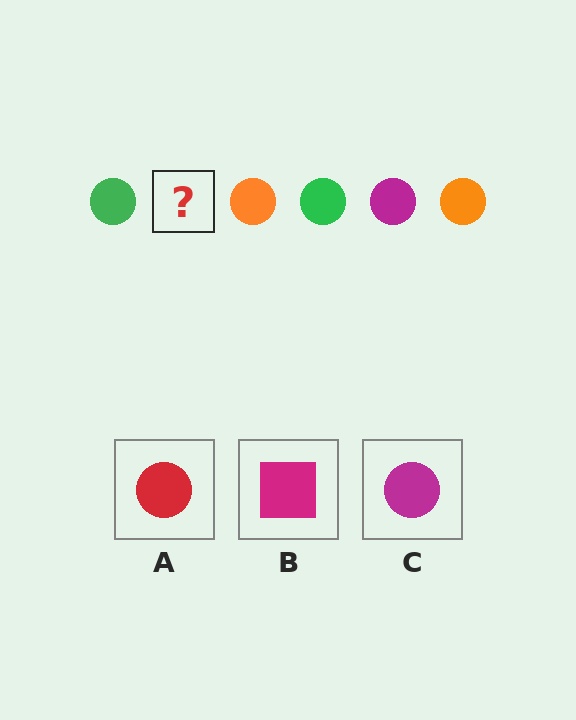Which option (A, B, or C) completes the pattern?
C.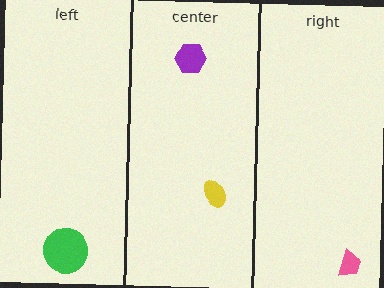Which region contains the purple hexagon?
The center region.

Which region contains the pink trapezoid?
The right region.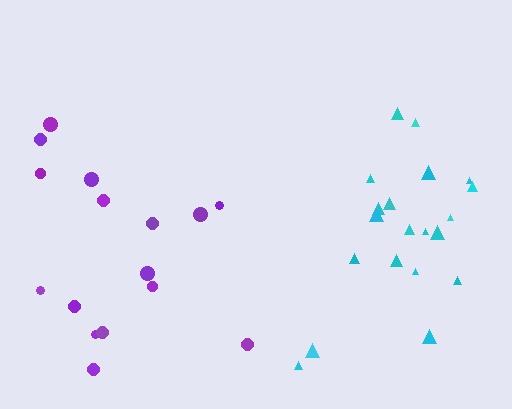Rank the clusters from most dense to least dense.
cyan, purple.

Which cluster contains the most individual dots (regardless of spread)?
Cyan (20).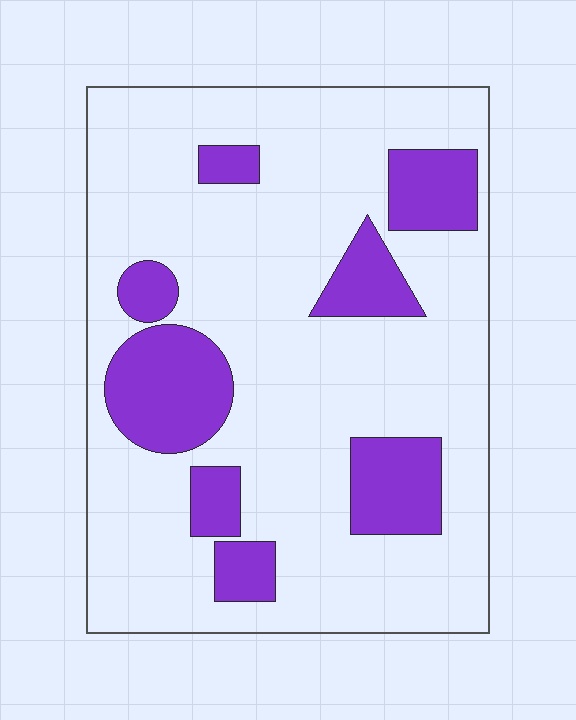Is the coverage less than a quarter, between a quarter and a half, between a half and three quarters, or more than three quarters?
Less than a quarter.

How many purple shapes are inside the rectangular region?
8.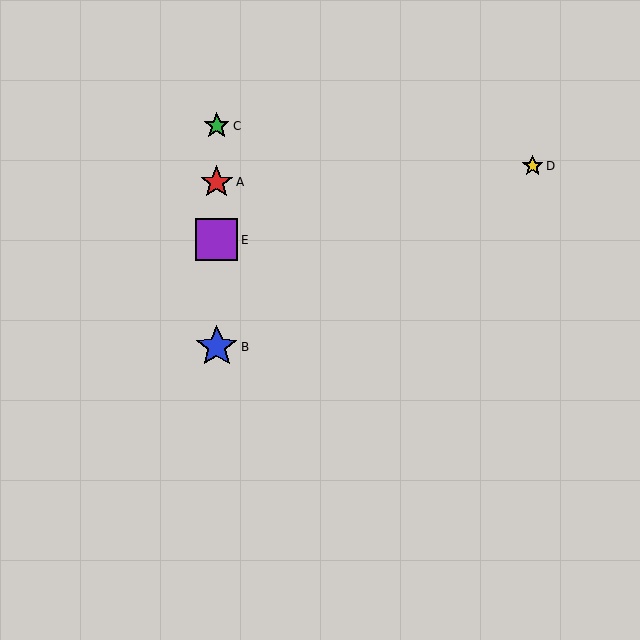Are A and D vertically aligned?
No, A is at x≈217 and D is at x≈533.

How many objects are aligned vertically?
4 objects (A, B, C, E) are aligned vertically.